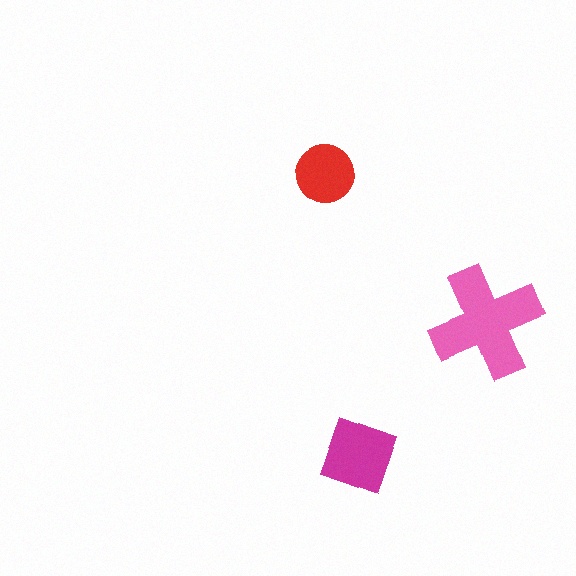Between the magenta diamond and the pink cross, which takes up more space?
The pink cross.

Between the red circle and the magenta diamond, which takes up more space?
The magenta diamond.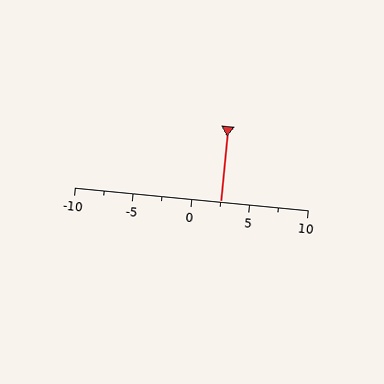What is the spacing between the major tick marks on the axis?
The major ticks are spaced 5 apart.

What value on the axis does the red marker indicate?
The marker indicates approximately 2.5.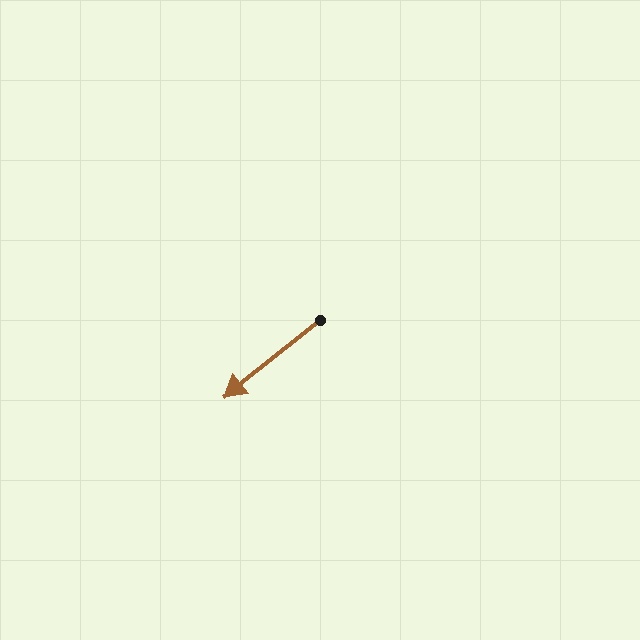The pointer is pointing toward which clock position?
Roughly 8 o'clock.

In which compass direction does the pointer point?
Southwest.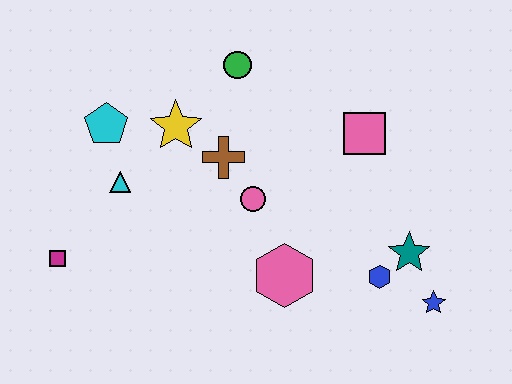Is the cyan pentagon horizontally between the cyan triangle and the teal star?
No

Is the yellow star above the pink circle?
Yes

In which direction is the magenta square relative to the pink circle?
The magenta square is to the left of the pink circle.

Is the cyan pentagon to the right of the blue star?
No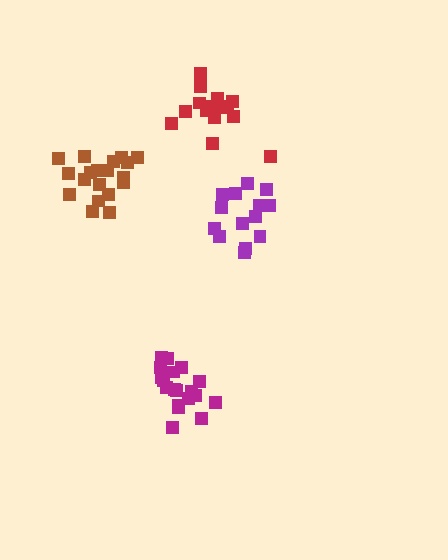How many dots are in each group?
Group 1: 14 dots, Group 2: 19 dots, Group 3: 19 dots, Group 4: 15 dots (67 total).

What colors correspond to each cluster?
The clusters are colored: purple, brown, magenta, red.